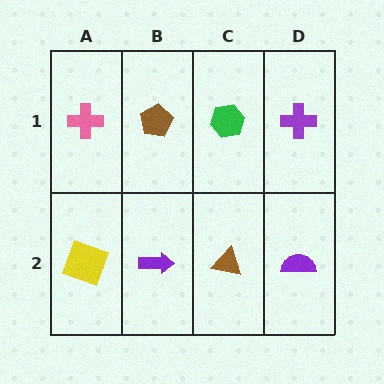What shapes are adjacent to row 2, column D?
A purple cross (row 1, column D), a brown triangle (row 2, column C).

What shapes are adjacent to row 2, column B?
A brown pentagon (row 1, column B), a yellow square (row 2, column A), a brown triangle (row 2, column C).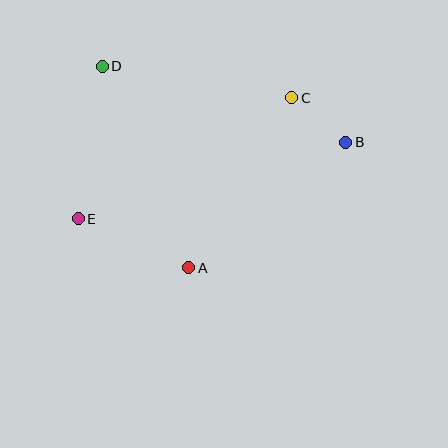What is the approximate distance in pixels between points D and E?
The distance between D and E is approximately 154 pixels.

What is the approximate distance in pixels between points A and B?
The distance between A and B is approximately 201 pixels.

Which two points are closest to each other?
Points B and C are closest to each other.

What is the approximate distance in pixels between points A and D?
The distance between A and D is approximately 219 pixels.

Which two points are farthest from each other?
Points B and E are farthest from each other.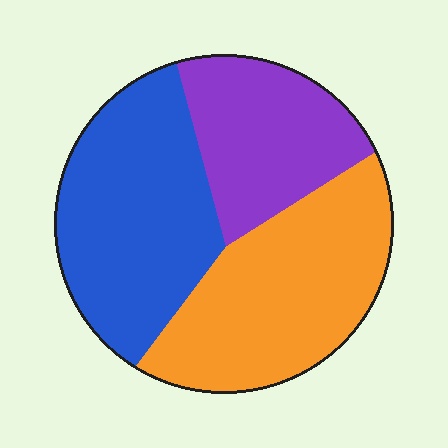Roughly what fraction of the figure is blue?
Blue covers 37% of the figure.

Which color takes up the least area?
Purple, at roughly 25%.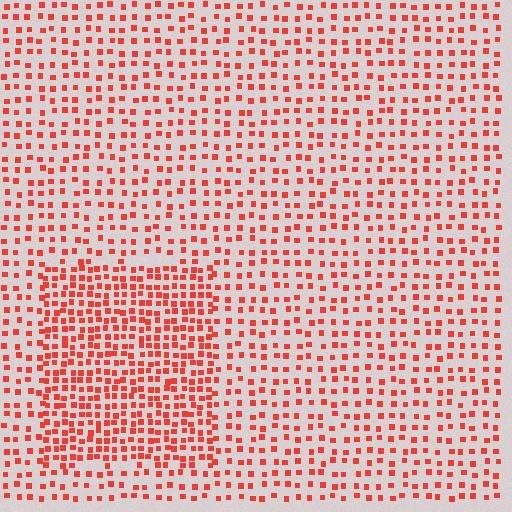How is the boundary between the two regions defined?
The boundary is defined by a change in element density (approximately 1.9x ratio). All elements are the same color, size, and shape.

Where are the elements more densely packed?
The elements are more densely packed inside the rectangle boundary.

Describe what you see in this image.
The image contains small red elements arranged at two different densities. A rectangle-shaped region is visible where the elements are more densely packed than the surrounding area.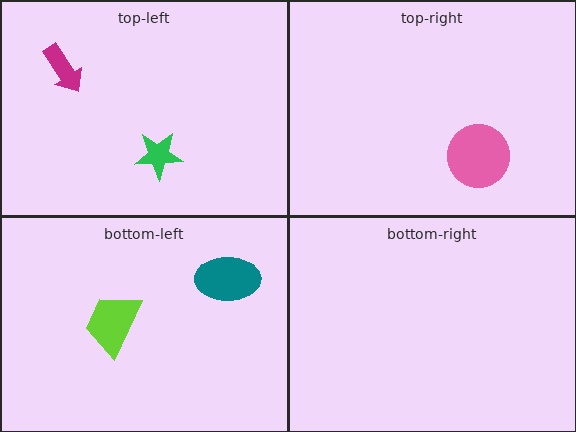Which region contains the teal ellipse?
The bottom-left region.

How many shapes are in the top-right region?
1.